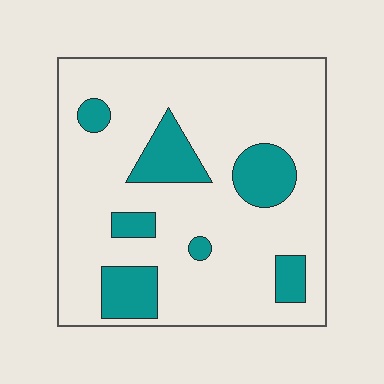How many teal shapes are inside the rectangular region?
7.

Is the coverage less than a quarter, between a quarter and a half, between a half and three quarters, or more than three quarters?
Less than a quarter.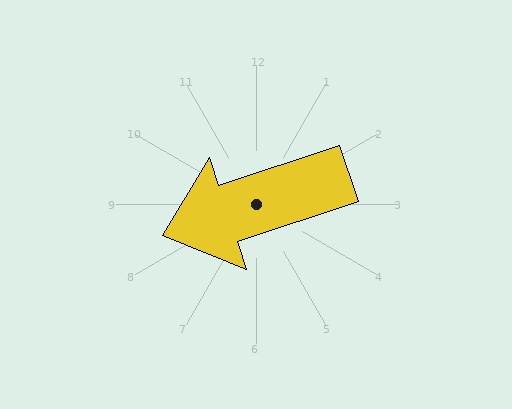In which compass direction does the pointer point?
West.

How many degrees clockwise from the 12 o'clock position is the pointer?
Approximately 252 degrees.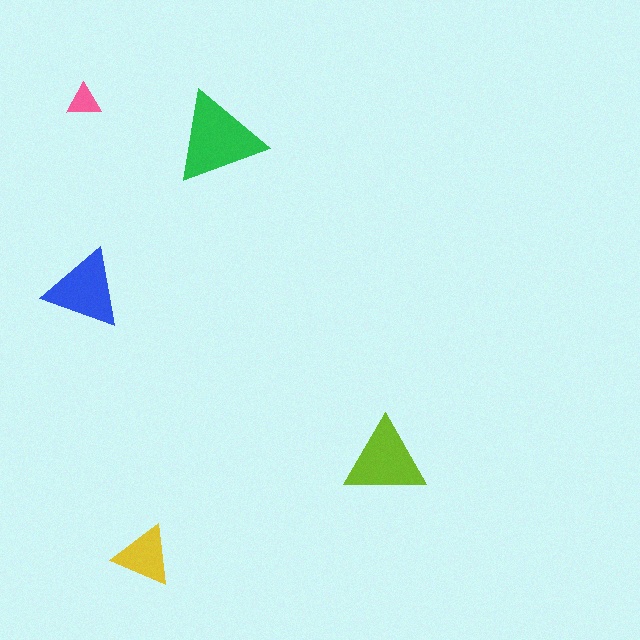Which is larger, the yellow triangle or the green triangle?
The green one.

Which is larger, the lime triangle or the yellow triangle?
The lime one.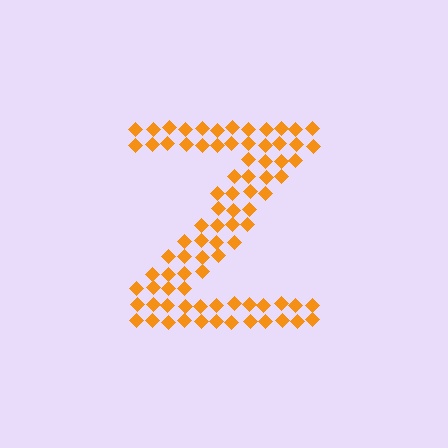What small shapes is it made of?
It is made of small diamonds.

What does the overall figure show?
The overall figure shows the letter Z.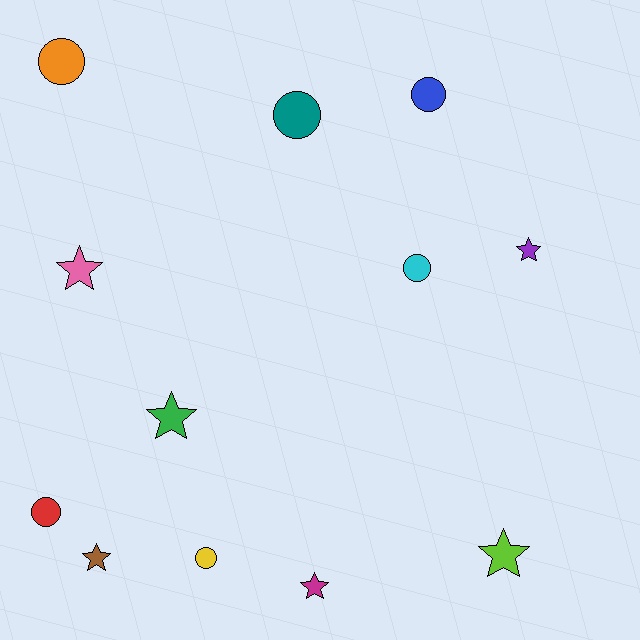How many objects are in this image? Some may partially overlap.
There are 12 objects.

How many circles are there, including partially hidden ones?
There are 6 circles.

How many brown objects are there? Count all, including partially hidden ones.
There is 1 brown object.